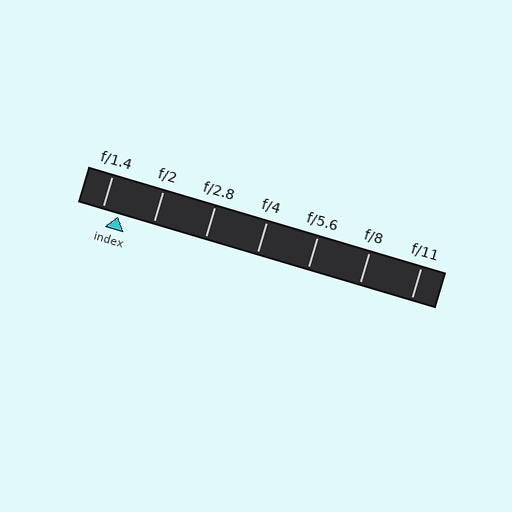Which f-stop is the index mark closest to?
The index mark is closest to f/1.4.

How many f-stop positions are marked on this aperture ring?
There are 7 f-stop positions marked.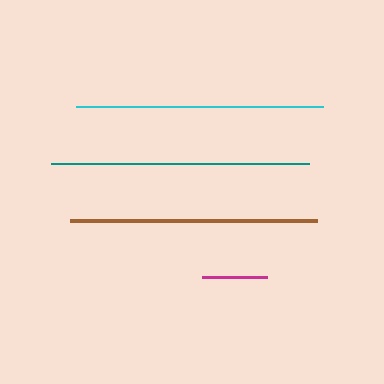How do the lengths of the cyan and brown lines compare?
The cyan and brown lines are approximately the same length.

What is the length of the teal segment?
The teal segment is approximately 258 pixels long.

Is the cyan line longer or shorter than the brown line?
The cyan line is longer than the brown line.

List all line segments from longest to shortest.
From longest to shortest: teal, cyan, brown, magenta.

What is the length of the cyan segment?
The cyan segment is approximately 247 pixels long.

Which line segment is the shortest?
The magenta line is the shortest at approximately 66 pixels.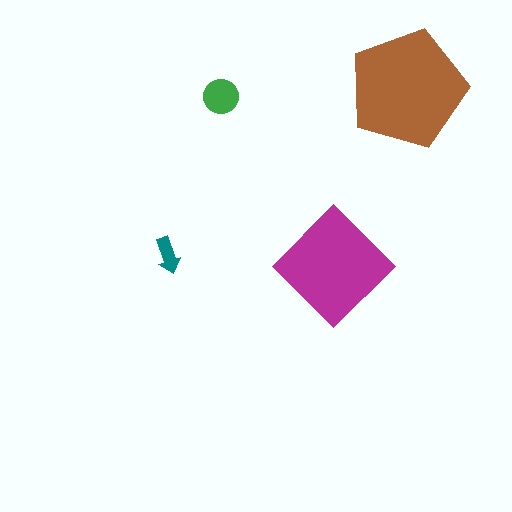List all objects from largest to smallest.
The brown pentagon, the magenta diamond, the green circle, the teal arrow.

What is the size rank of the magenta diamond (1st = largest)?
2nd.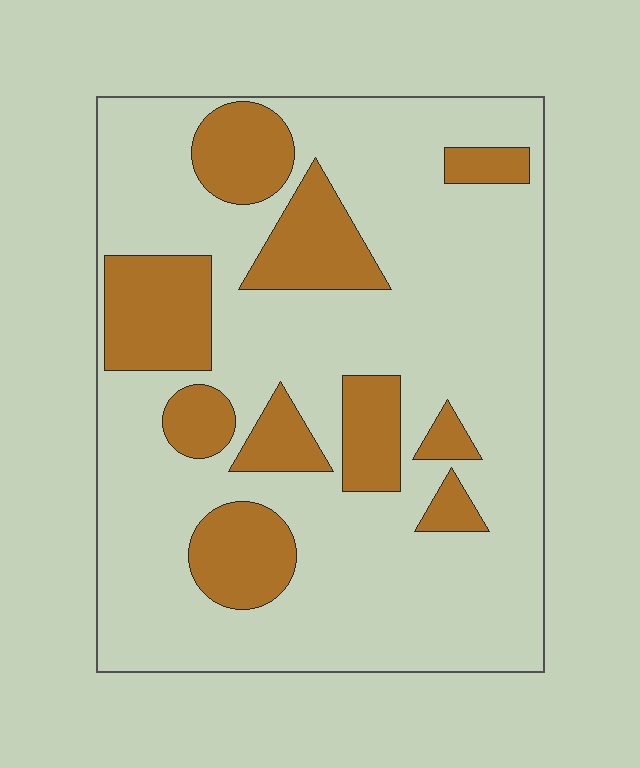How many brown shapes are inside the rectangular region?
10.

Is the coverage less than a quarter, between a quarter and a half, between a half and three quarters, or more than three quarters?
Less than a quarter.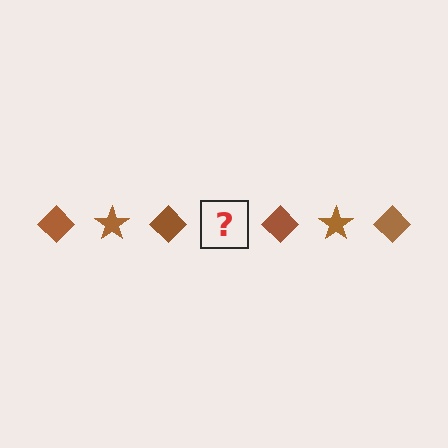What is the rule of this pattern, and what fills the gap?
The rule is that the pattern cycles through diamond, star shapes in brown. The gap should be filled with a brown star.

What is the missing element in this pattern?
The missing element is a brown star.